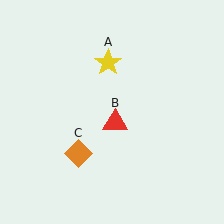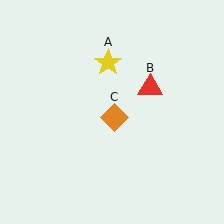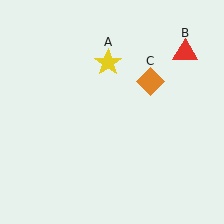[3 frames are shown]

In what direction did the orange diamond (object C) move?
The orange diamond (object C) moved up and to the right.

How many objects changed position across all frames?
2 objects changed position: red triangle (object B), orange diamond (object C).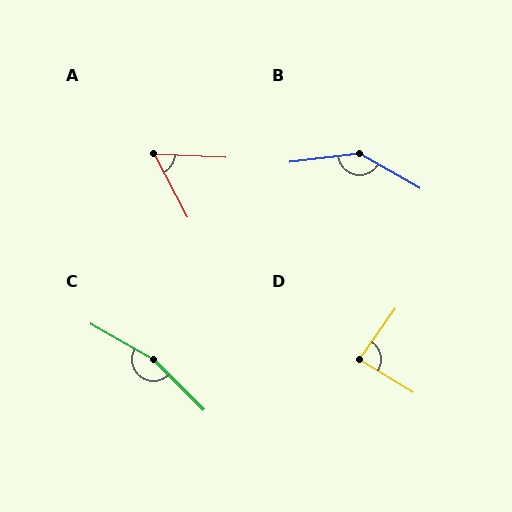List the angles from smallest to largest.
A (60°), D (86°), B (143°), C (165°).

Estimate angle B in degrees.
Approximately 143 degrees.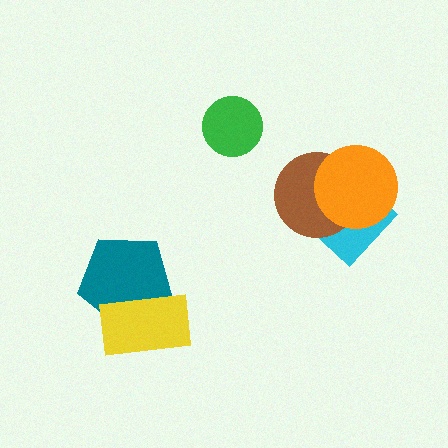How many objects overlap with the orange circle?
2 objects overlap with the orange circle.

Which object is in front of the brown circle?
The orange circle is in front of the brown circle.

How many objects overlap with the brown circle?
2 objects overlap with the brown circle.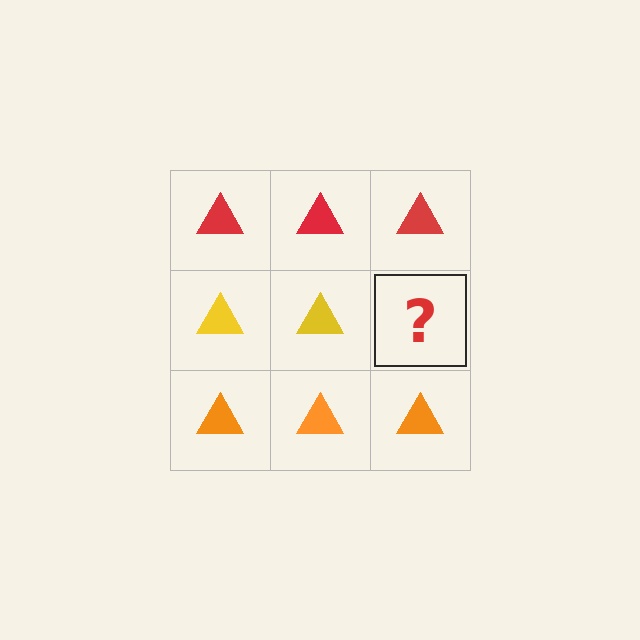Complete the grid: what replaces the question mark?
The question mark should be replaced with a yellow triangle.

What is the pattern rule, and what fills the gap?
The rule is that each row has a consistent color. The gap should be filled with a yellow triangle.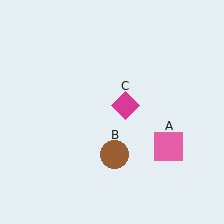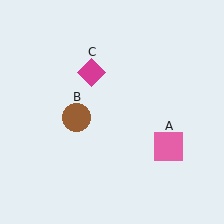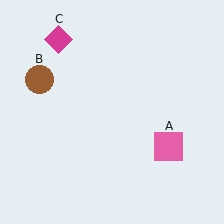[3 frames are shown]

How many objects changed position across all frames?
2 objects changed position: brown circle (object B), magenta diamond (object C).